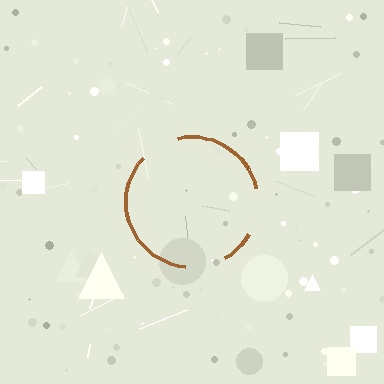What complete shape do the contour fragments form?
The contour fragments form a circle.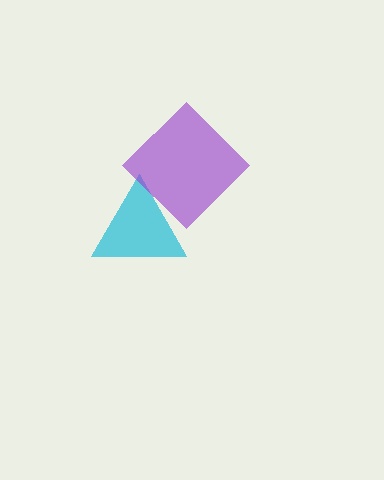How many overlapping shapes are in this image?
There are 2 overlapping shapes in the image.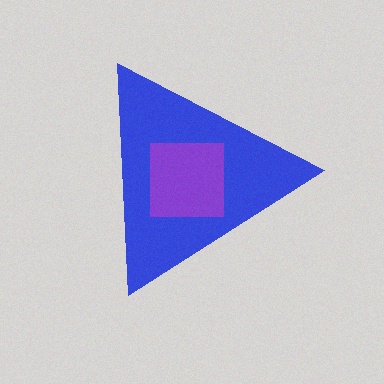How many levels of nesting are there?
2.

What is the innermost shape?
The purple square.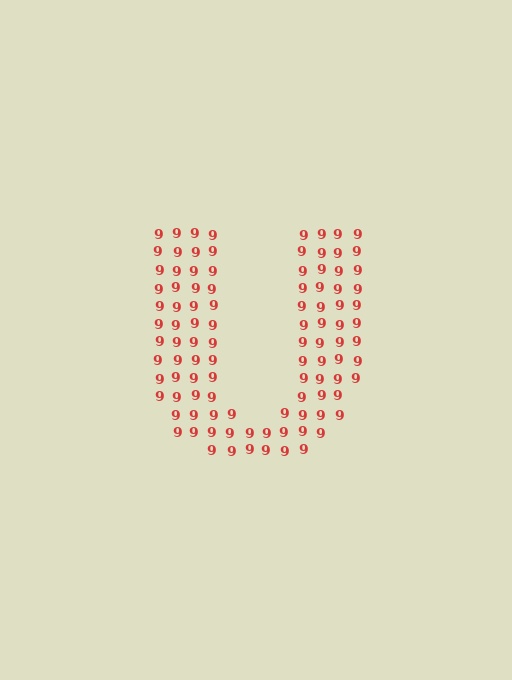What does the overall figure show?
The overall figure shows the letter U.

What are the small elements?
The small elements are digit 9's.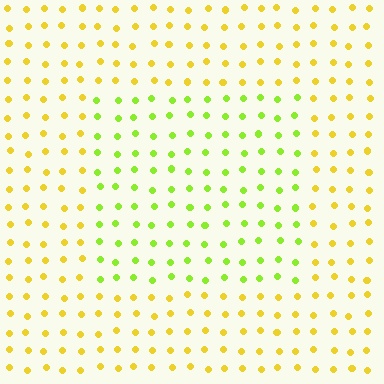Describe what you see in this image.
The image is filled with small yellow elements in a uniform arrangement. A rectangle-shaped region is visible where the elements are tinted to a slightly different hue, forming a subtle color boundary.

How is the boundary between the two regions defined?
The boundary is defined purely by a slight shift in hue (about 39 degrees). Spacing, size, and orientation are identical on both sides.